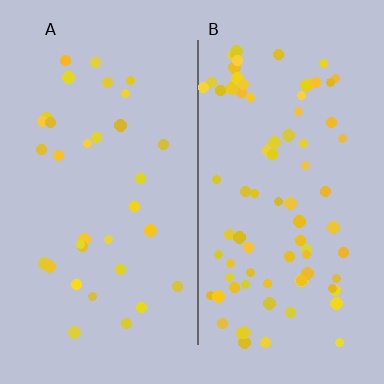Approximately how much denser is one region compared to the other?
Approximately 2.4× — region B over region A.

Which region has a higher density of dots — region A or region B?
B (the right).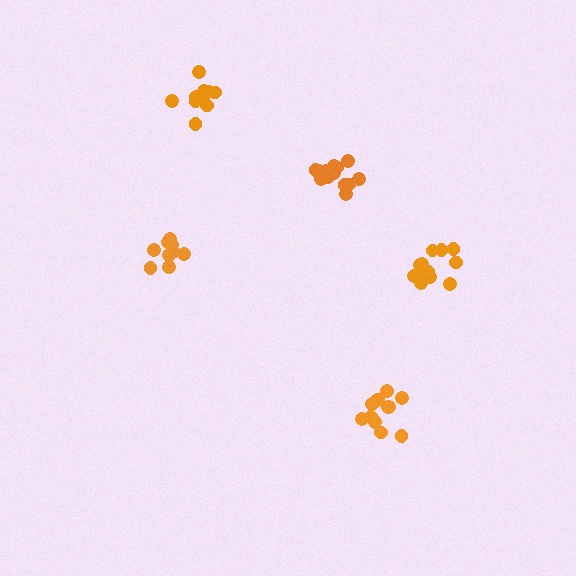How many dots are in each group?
Group 1: 11 dots, Group 2: 14 dots, Group 3: 12 dots, Group 4: 14 dots, Group 5: 10 dots (61 total).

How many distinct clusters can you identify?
There are 5 distinct clusters.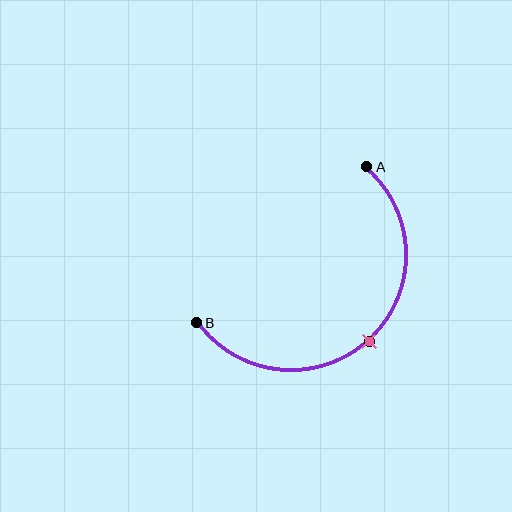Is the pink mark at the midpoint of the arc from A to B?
Yes. The pink mark lies on the arc at equal arc-length from both A and B — it is the arc midpoint.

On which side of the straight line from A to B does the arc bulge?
The arc bulges below and to the right of the straight line connecting A and B.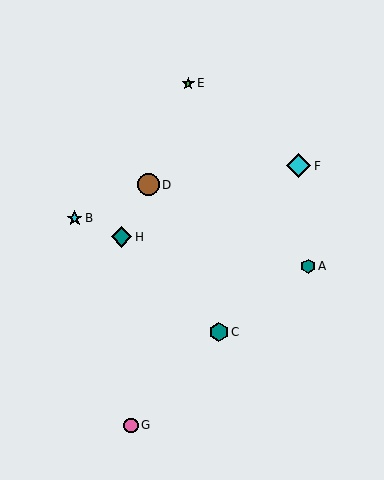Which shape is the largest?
The cyan diamond (labeled F) is the largest.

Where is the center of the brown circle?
The center of the brown circle is at (148, 185).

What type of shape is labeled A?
Shape A is a teal hexagon.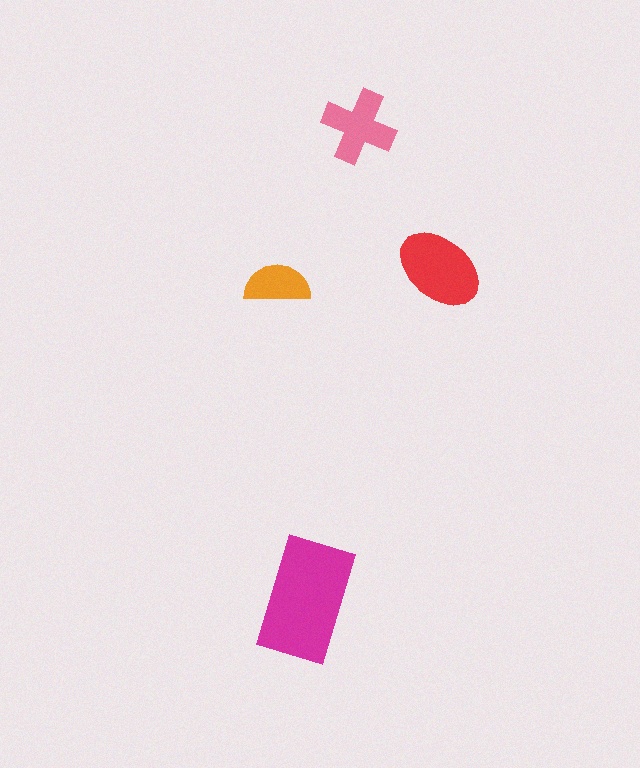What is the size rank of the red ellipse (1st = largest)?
2nd.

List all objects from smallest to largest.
The orange semicircle, the pink cross, the red ellipse, the magenta rectangle.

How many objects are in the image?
There are 4 objects in the image.